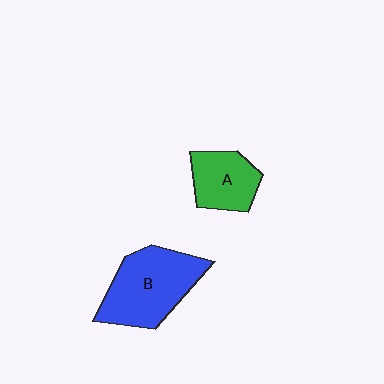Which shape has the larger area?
Shape B (blue).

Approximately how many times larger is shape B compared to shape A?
Approximately 1.7 times.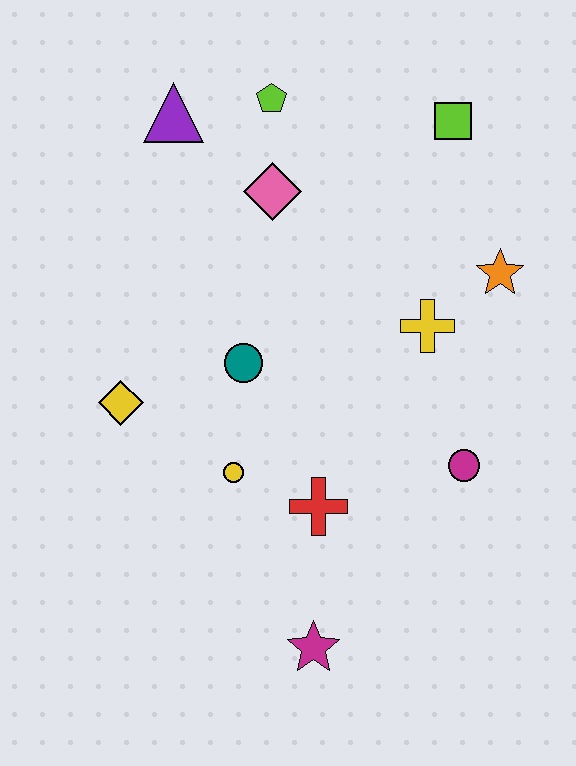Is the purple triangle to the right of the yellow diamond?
Yes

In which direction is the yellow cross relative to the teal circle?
The yellow cross is to the right of the teal circle.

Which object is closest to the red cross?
The yellow circle is closest to the red cross.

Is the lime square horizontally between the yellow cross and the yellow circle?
No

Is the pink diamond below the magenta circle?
No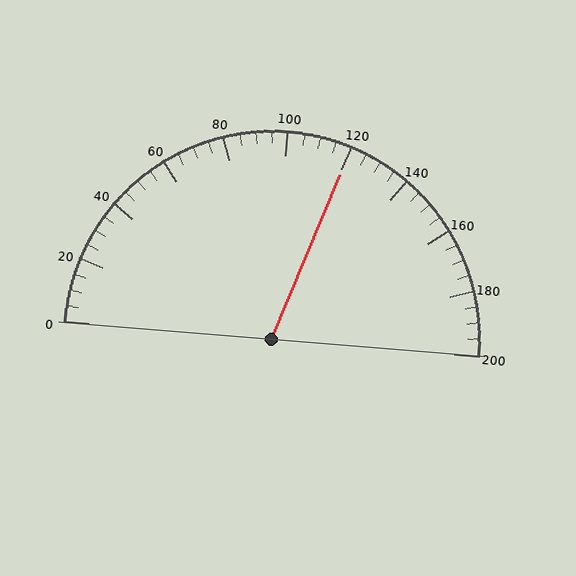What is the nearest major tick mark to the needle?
The nearest major tick mark is 120.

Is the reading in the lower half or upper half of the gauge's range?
The reading is in the upper half of the range (0 to 200).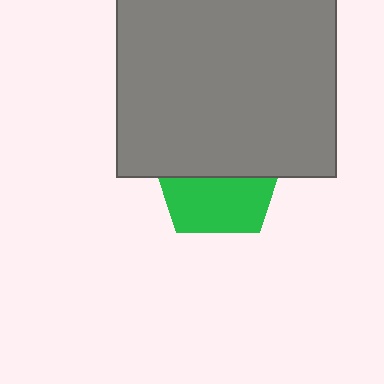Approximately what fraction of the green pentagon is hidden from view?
Roughly 53% of the green pentagon is hidden behind the gray rectangle.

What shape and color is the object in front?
The object in front is a gray rectangle.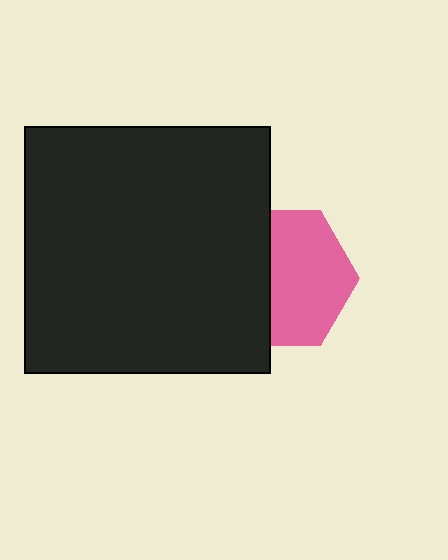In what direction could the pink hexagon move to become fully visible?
The pink hexagon could move right. That would shift it out from behind the black square entirely.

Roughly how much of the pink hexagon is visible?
About half of it is visible (roughly 58%).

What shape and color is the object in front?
The object in front is a black square.